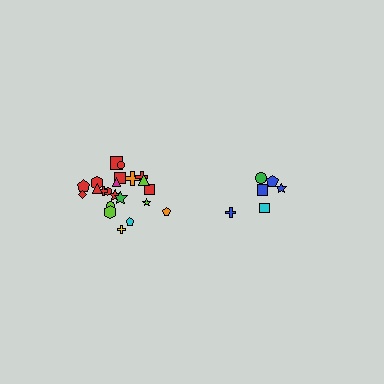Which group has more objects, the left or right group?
The left group.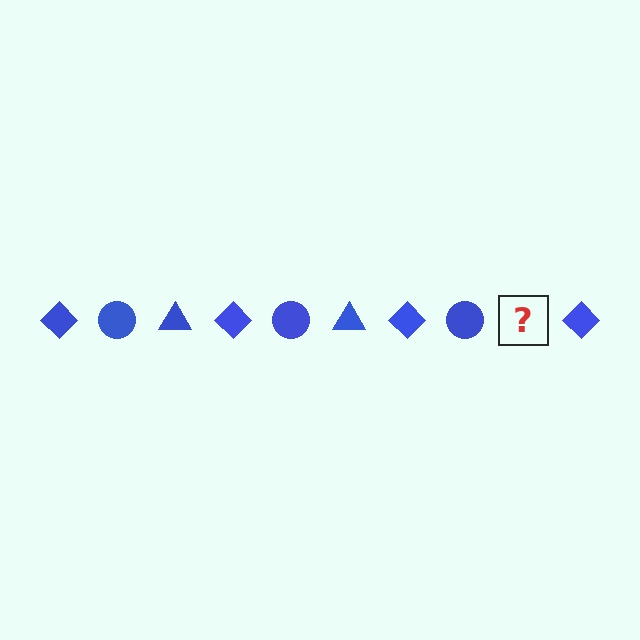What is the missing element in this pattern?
The missing element is a blue triangle.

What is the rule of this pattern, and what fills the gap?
The rule is that the pattern cycles through diamond, circle, triangle shapes in blue. The gap should be filled with a blue triangle.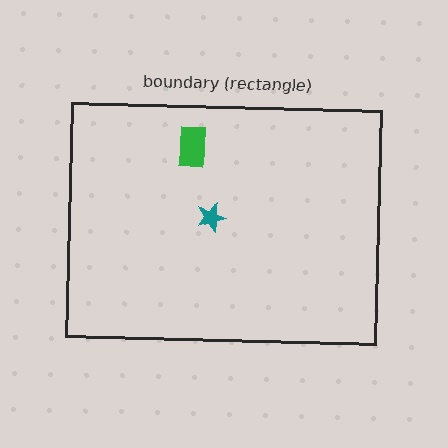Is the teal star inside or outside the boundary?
Inside.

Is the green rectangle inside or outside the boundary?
Inside.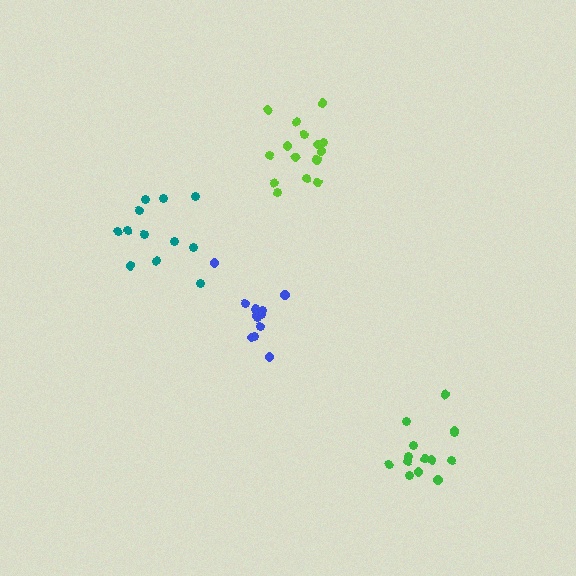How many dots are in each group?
Group 1: 14 dots, Group 2: 12 dots, Group 3: 12 dots, Group 4: 15 dots (53 total).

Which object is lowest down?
The green cluster is bottommost.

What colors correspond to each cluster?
The clusters are colored: green, blue, teal, lime.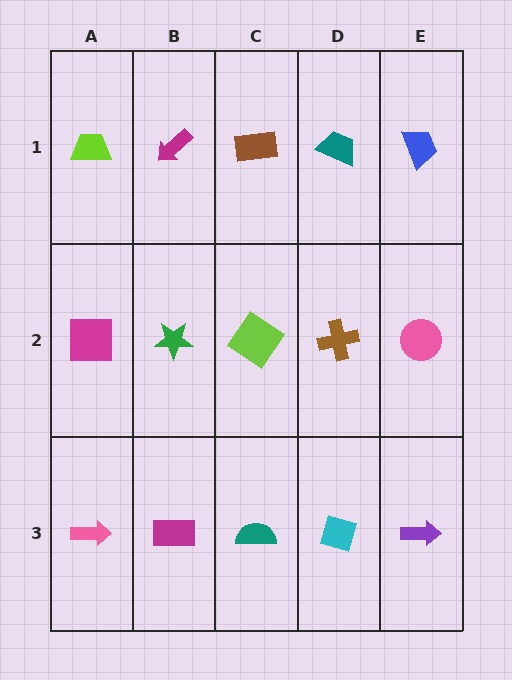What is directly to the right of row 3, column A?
A magenta rectangle.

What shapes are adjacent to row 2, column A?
A lime trapezoid (row 1, column A), a pink arrow (row 3, column A), a green star (row 2, column B).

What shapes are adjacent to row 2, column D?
A teal trapezoid (row 1, column D), a cyan diamond (row 3, column D), a lime diamond (row 2, column C), a pink circle (row 2, column E).